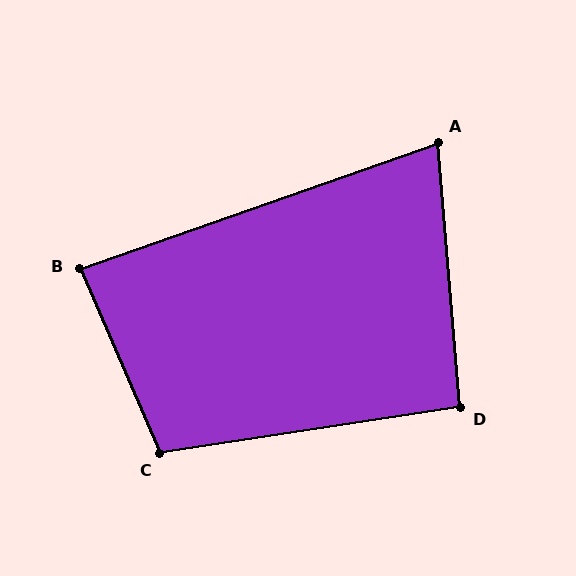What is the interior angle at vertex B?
Approximately 86 degrees (approximately right).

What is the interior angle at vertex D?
Approximately 94 degrees (approximately right).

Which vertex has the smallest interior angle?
A, at approximately 75 degrees.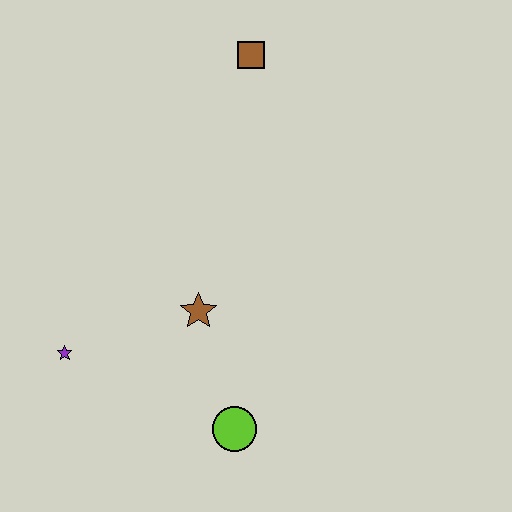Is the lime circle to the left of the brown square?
Yes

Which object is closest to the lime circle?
The brown star is closest to the lime circle.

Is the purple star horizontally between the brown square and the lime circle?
No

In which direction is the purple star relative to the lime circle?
The purple star is to the left of the lime circle.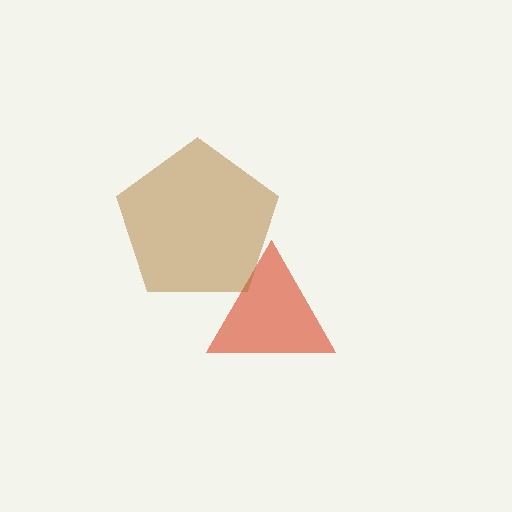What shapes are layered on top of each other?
The layered shapes are: a red triangle, a brown pentagon.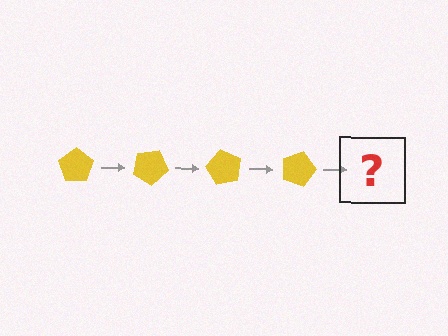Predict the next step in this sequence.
The next step is a yellow pentagon rotated 120 degrees.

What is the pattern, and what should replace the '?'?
The pattern is that the pentagon rotates 30 degrees each step. The '?' should be a yellow pentagon rotated 120 degrees.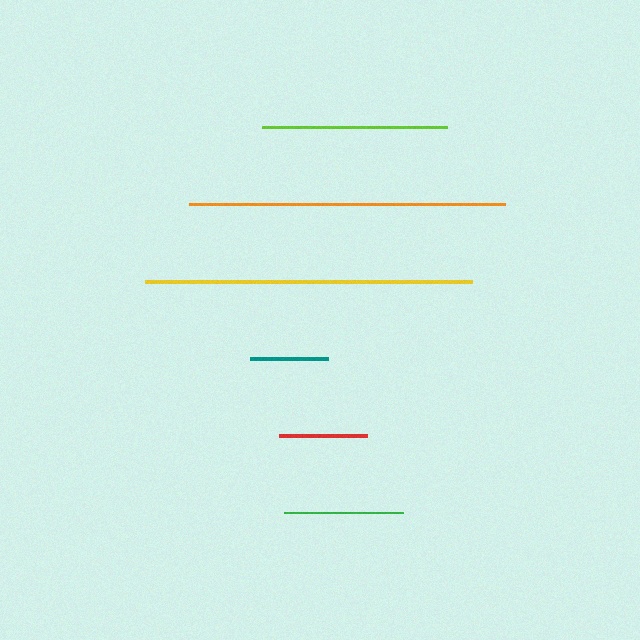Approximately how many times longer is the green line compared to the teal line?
The green line is approximately 1.5 times the length of the teal line.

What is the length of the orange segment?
The orange segment is approximately 316 pixels long.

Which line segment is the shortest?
The teal line is the shortest at approximately 79 pixels.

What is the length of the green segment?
The green segment is approximately 119 pixels long.